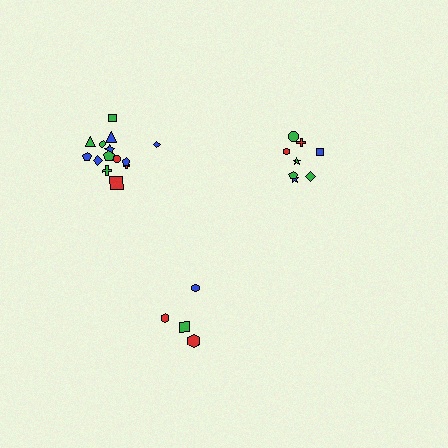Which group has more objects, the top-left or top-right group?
The top-left group.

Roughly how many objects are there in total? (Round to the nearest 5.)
Roughly 25 objects in total.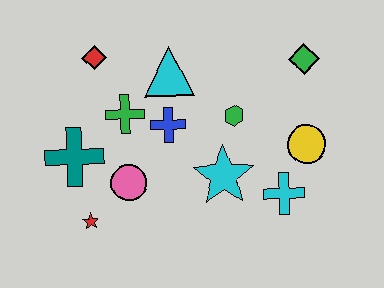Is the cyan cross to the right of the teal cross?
Yes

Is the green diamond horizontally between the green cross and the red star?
No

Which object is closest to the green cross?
The blue cross is closest to the green cross.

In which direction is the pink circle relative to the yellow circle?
The pink circle is to the left of the yellow circle.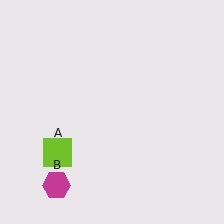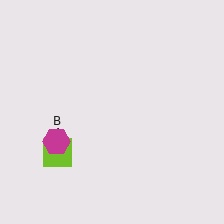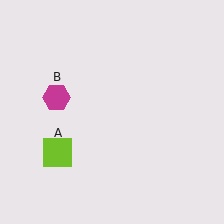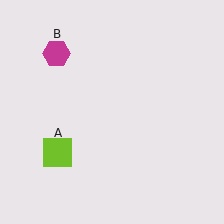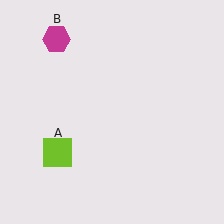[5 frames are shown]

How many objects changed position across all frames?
1 object changed position: magenta hexagon (object B).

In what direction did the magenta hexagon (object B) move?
The magenta hexagon (object B) moved up.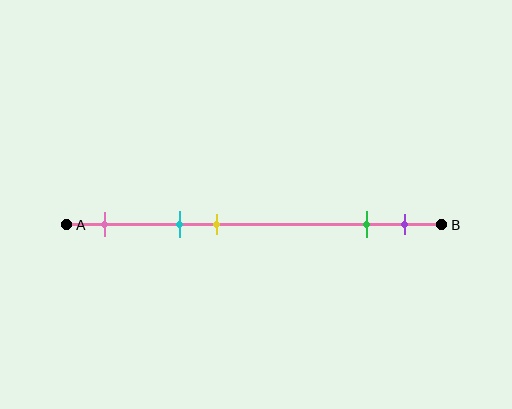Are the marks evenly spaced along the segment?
No, the marks are not evenly spaced.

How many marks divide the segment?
There are 5 marks dividing the segment.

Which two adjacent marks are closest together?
The green and purple marks are the closest adjacent pair.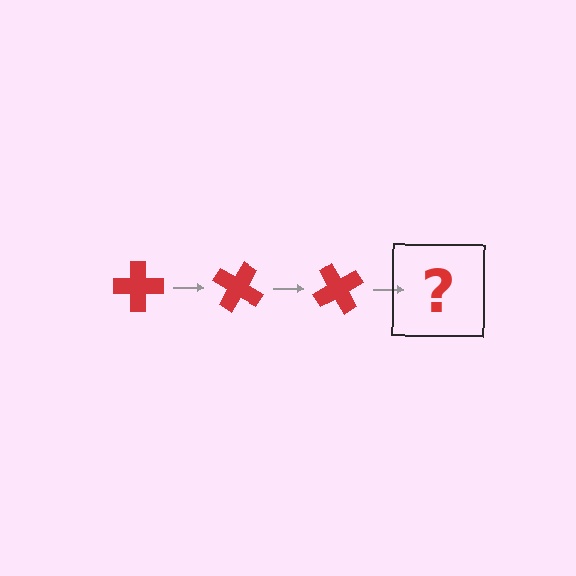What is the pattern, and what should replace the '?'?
The pattern is that the cross rotates 30 degrees each step. The '?' should be a red cross rotated 90 degrees.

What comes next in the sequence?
The next element should be a red cross rotated 90 degrees.